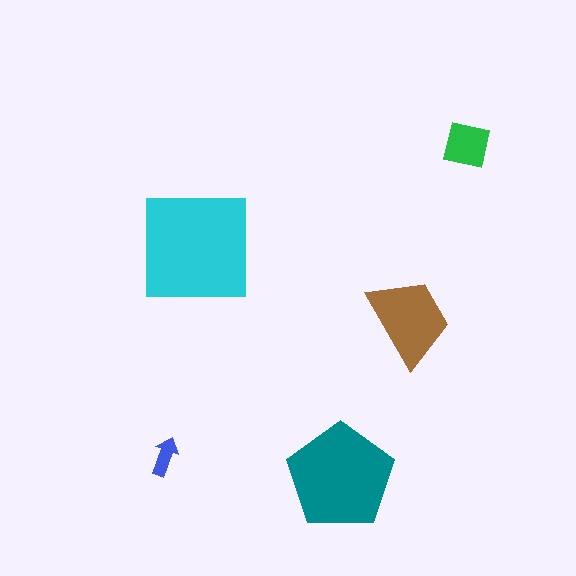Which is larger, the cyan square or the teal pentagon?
The cyan square.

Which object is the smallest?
The blue arrow.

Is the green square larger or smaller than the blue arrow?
Larger.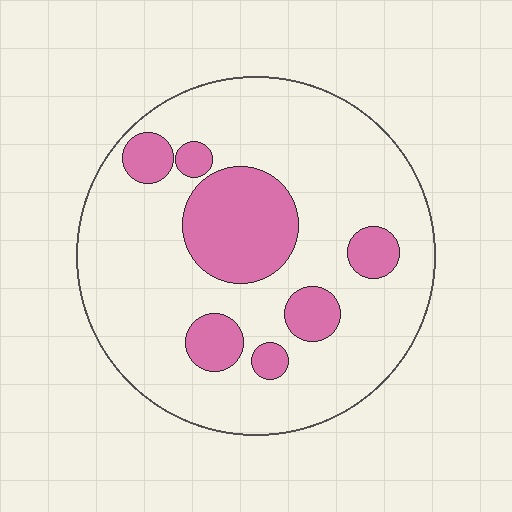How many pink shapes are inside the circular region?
7.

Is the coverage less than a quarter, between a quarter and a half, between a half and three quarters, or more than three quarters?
Less than a quarter.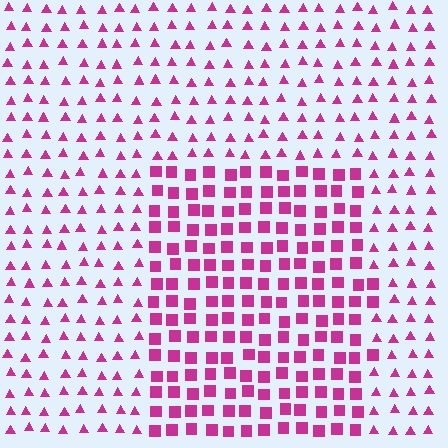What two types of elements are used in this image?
The image uses squares inside the rectangle region and triangles outside it.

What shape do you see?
I see a rectangle.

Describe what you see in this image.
The image is filled with small magenta elements arranged in a uniform grid. A rectangle-shaped region contains squares, while the surrounding area contains triangles. The boundary is defined purely by the change in element shape.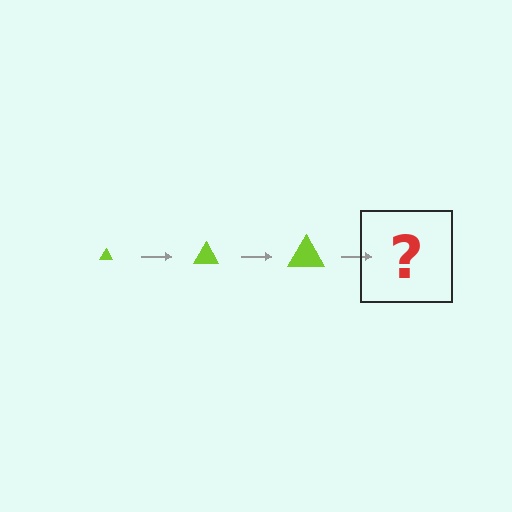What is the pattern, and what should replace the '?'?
The pattern is that the triangle gets progressively larger each step. The '?' should be a lime triangle, larger than the previous one.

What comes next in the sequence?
The next element should be a lime triangle, larger than the previous one.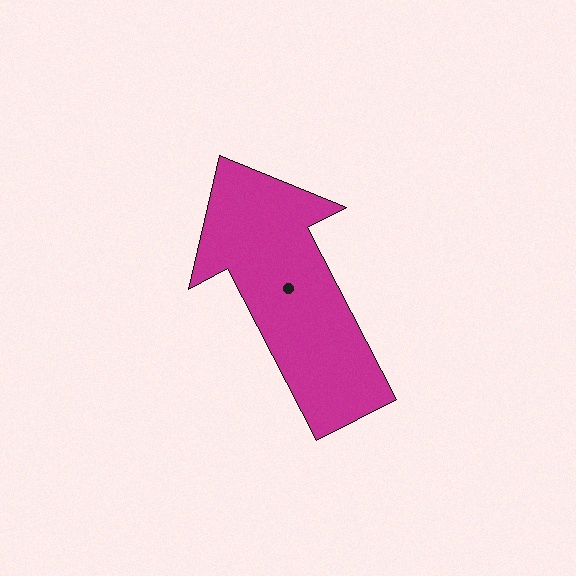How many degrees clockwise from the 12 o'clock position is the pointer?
Approximately 333 degrees.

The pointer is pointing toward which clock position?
Roughly 11 o'clock.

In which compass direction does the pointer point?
Northwest.